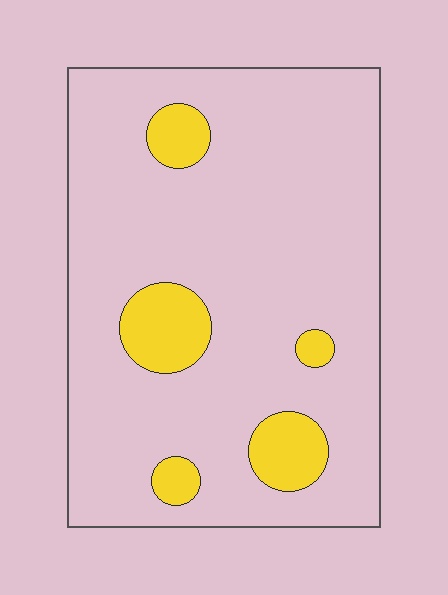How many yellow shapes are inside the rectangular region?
5.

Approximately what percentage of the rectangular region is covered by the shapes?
Approximately 15%.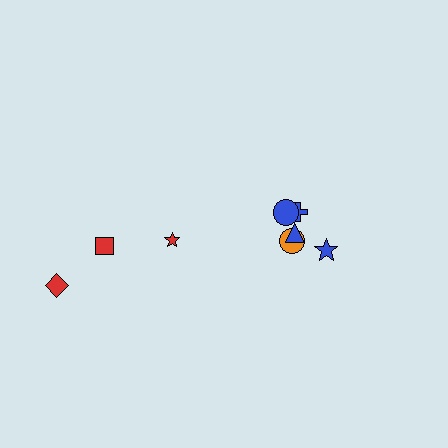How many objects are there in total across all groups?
There are 8 objects.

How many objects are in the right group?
There are 5 objects.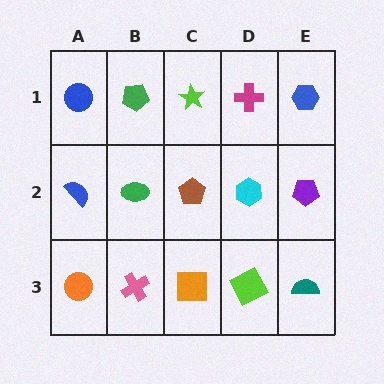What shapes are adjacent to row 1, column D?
A cyan hexagon (row 2, column D), a lime star (row 1, column C), a blue hexagon (row 1, column E).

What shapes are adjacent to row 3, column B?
A green ellipse (row 2, column B), an orange circle (row 3, column A), an orange square (row 3, column C).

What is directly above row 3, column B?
A green ellipse.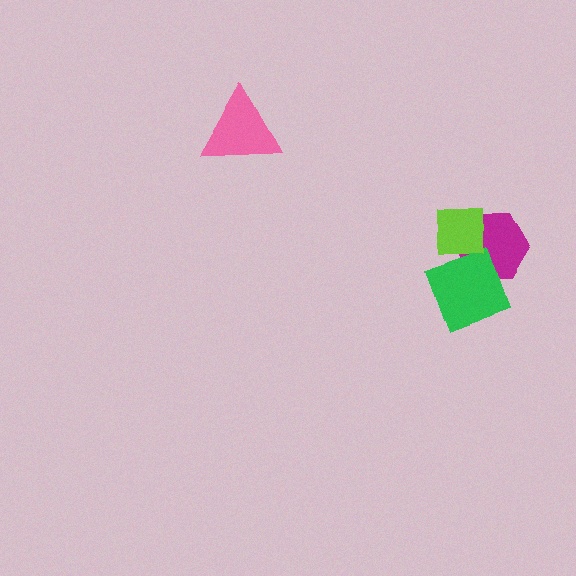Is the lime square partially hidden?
No, no other shape covers it.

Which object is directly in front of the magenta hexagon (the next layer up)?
The green diamond is directly in front of the magenta hexagon.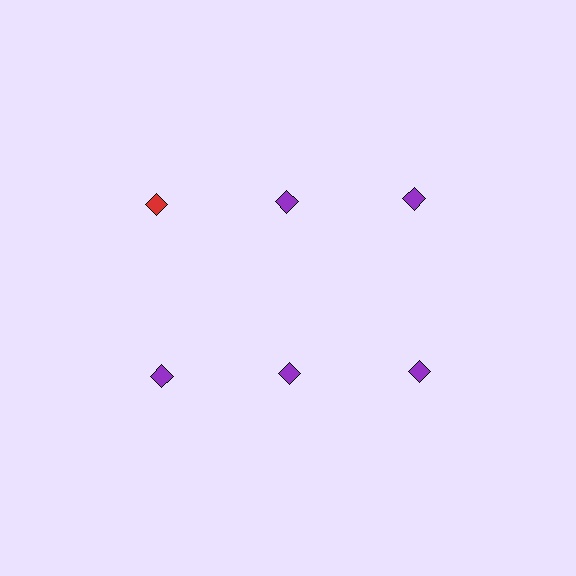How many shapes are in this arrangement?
There are 6 shapes arranged in a grid pattern.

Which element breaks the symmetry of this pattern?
The red diamond in the top row, leftmost column breaks the symmetry. All other shapes are purple diamonds.